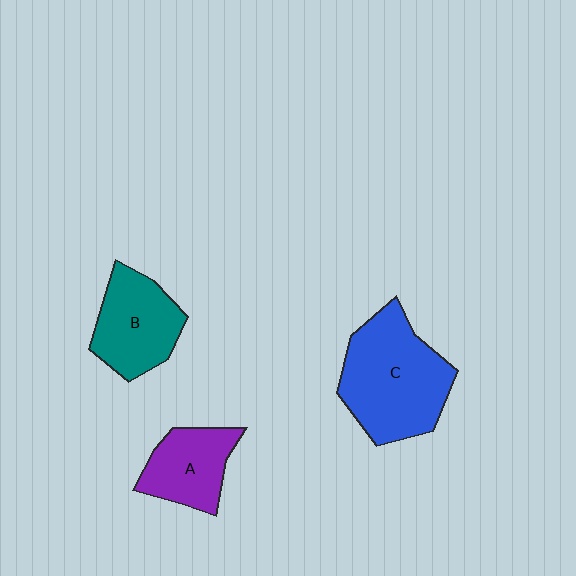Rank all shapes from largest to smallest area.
From largest to smallest: C (blue), B (teal), A (purple).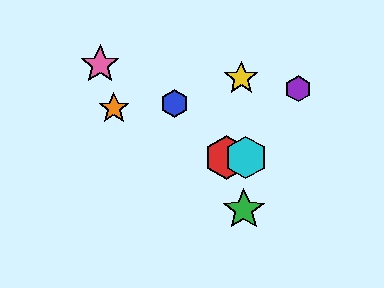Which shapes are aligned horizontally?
The red hexagon, the cyan hexagon are aligned horizontally.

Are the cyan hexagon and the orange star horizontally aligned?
No, the cyan hexagon is at y≈158 and the orange star is at y≈108.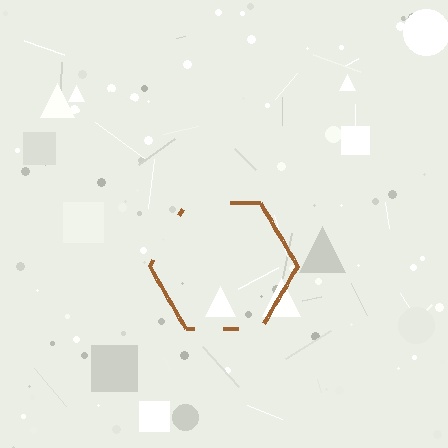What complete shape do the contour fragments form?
The contour fragments form a hexagon.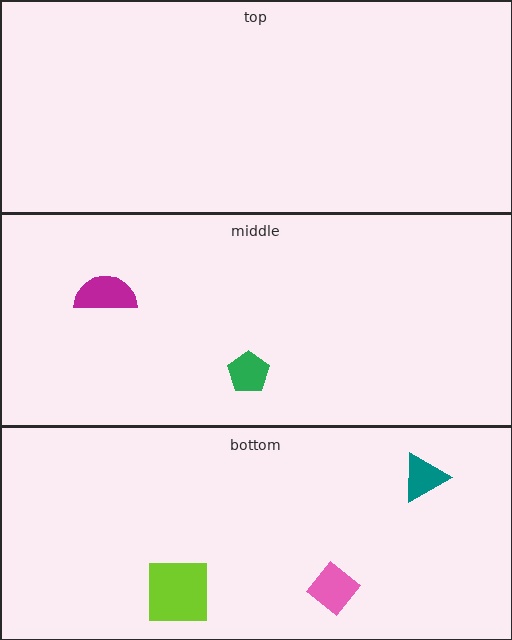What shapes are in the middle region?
The magenta semicircle, the green pentagon.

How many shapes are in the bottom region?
3.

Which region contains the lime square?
The bottom region.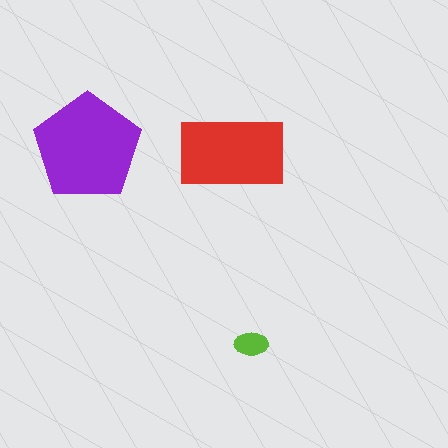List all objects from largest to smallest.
The purple pentagon, the red rectangle, the lime ellipse.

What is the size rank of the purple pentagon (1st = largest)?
1st.